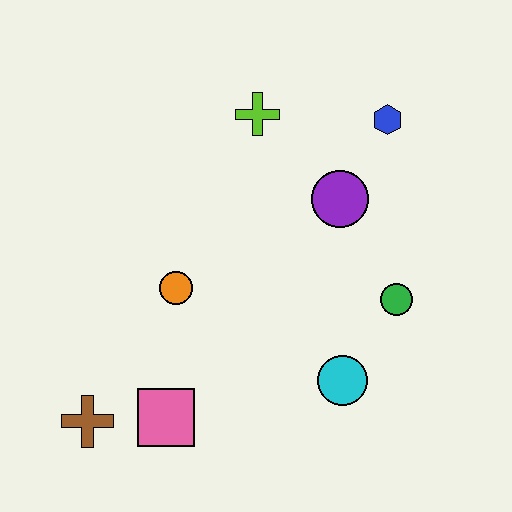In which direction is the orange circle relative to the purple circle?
The orange circle is to the left of the purple circle.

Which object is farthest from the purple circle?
The brown cross is farthest from the purple circle.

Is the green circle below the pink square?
No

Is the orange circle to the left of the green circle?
Yes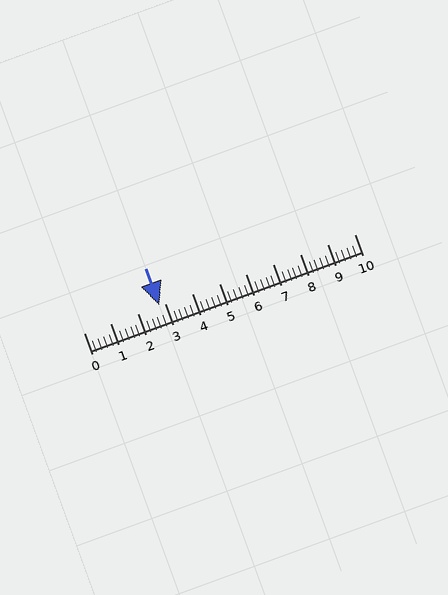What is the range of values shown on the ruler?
The ruler shows values from 0 to 10.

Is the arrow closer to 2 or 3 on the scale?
The arrow is closer to 3.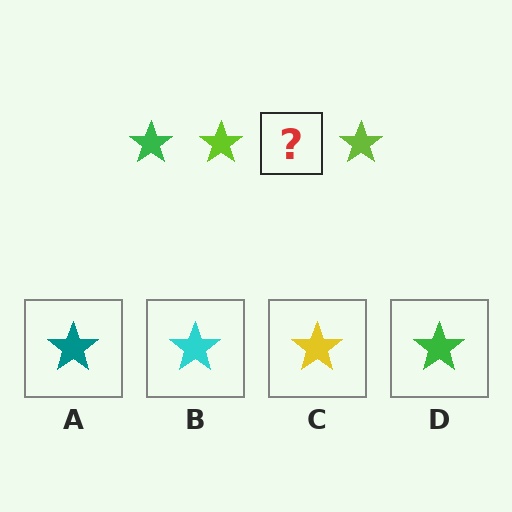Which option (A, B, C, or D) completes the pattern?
D.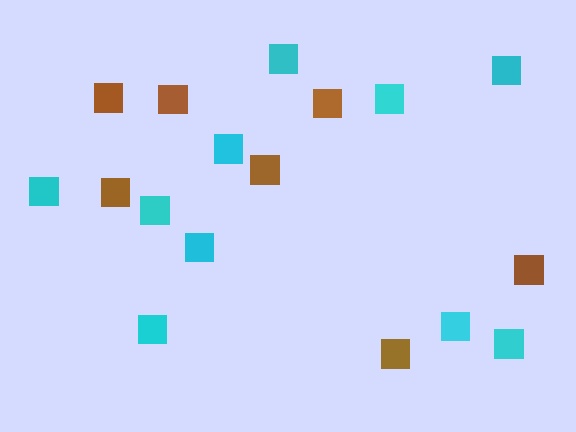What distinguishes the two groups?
There are 2 groups: one group of brown squares (7) and one group of cyan squares (10).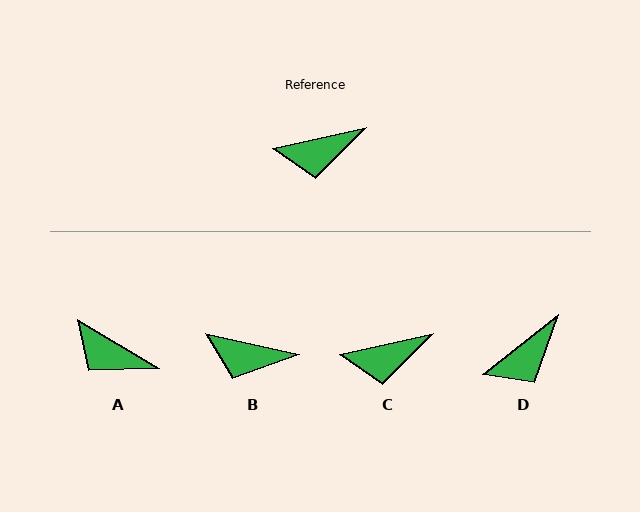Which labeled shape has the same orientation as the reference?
C.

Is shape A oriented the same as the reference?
No, it is off by about 44 degrees.